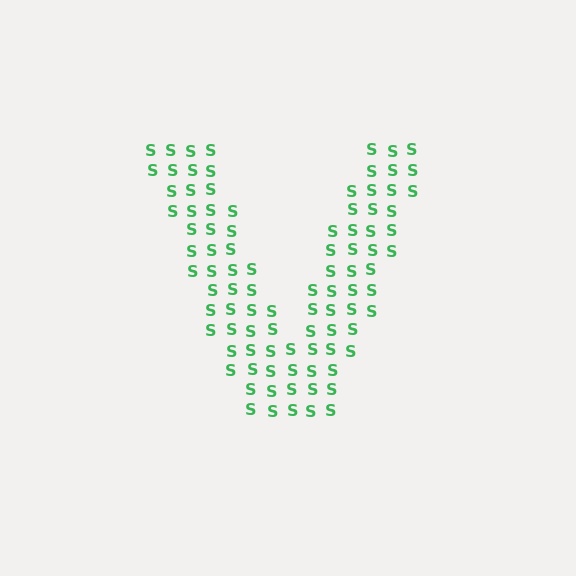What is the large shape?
The large shape is the letter V.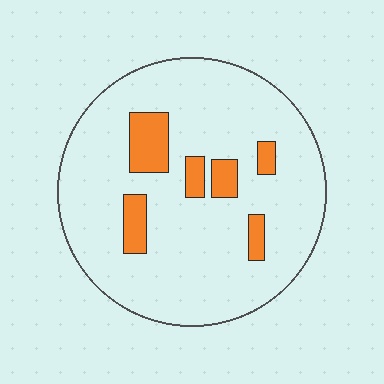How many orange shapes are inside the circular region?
6.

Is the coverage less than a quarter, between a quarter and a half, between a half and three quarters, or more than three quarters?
Less than a quarter.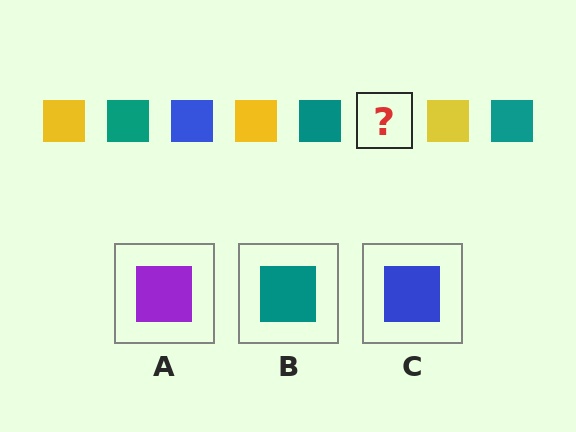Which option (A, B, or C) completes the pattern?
C.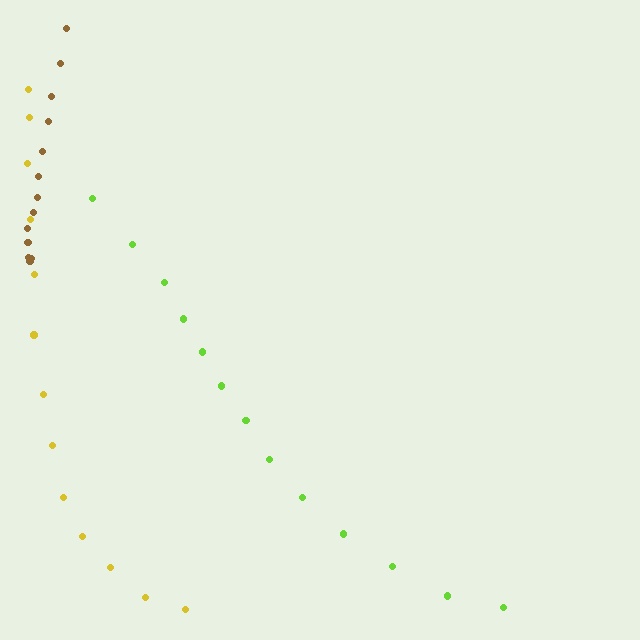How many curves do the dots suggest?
There are 3 distinct paths.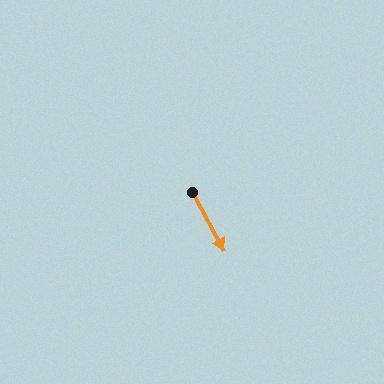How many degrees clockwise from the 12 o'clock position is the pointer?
Approximately 151 degrees.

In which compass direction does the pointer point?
Southeast.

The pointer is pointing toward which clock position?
Roughly 5 o'clock.